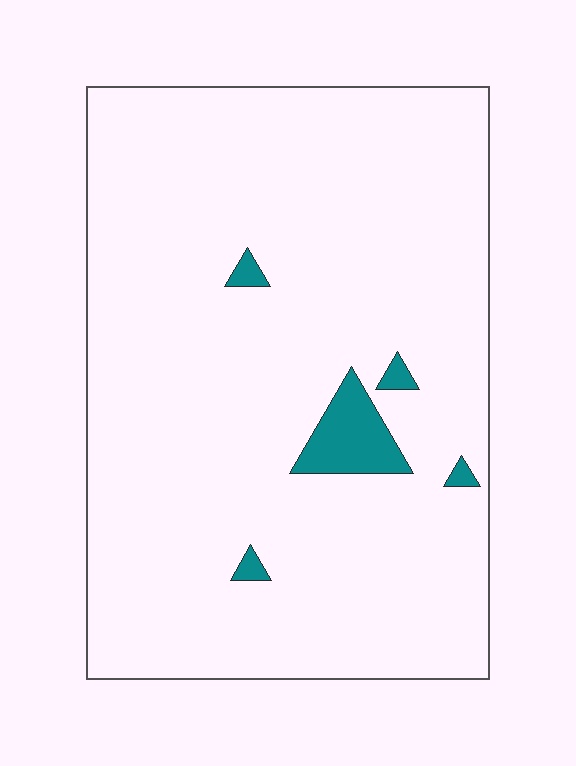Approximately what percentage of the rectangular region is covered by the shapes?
Approximately 5%.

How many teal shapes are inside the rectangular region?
5.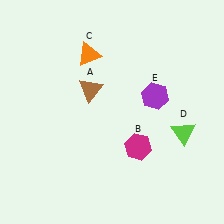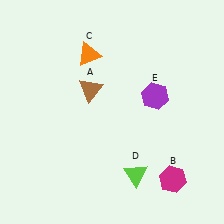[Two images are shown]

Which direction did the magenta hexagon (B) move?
The magenta hexagon (B) moved right.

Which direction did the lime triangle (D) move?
The lime triangle (D) moved left.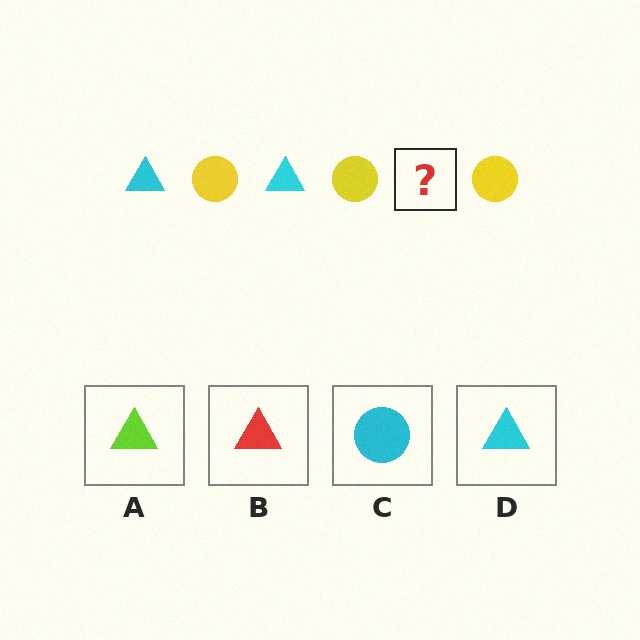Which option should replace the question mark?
Option D.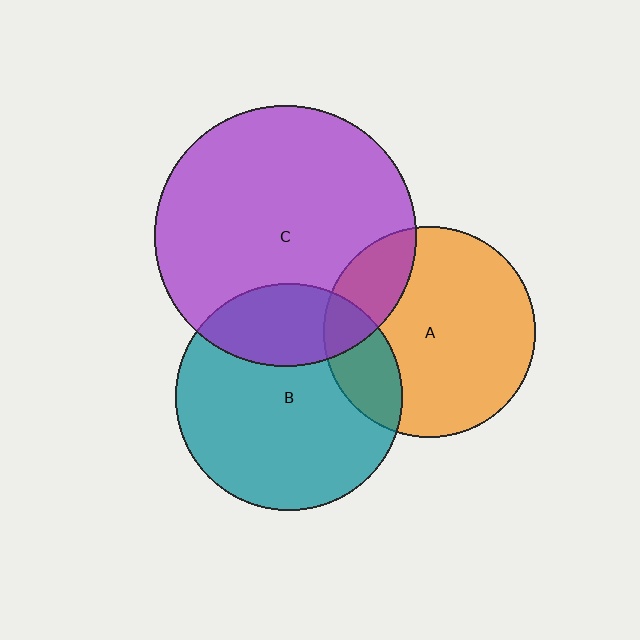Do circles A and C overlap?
Yes.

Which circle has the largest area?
Circle C (purple).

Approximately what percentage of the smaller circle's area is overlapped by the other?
Approximately 20%.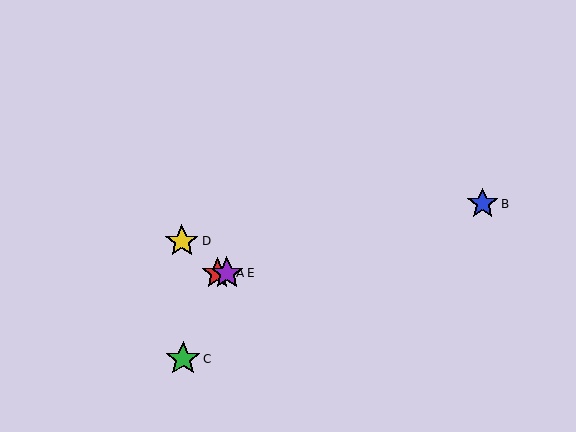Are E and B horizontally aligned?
No, E is at y≈273 and B is at y≈204.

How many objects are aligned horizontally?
2 objects (A, E) are aligned horizontally.